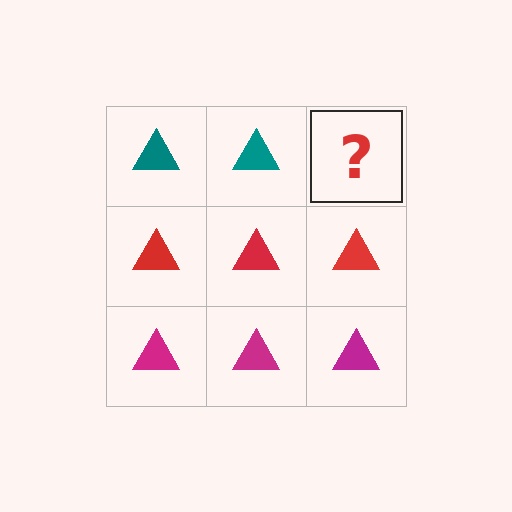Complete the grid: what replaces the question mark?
The question mark should be replaced with a teal triangle.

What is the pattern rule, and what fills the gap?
The rule is that each row has a consistent color. The gap should be filled with a teal triangle.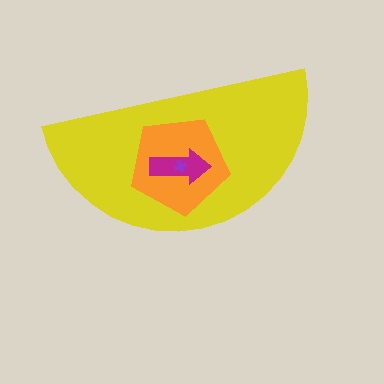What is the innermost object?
The purple cross.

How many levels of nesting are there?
4.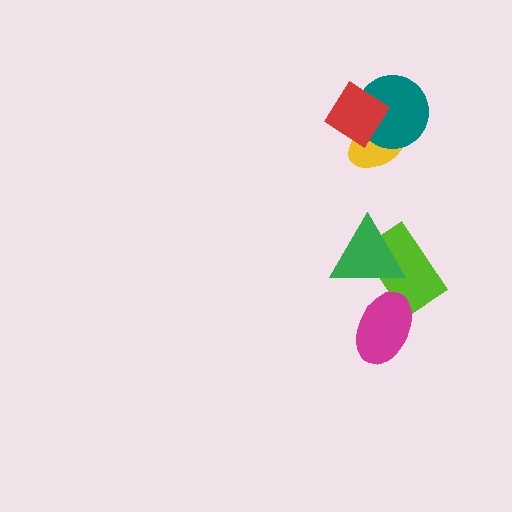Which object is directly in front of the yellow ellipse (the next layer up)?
The teal circle is directly in front of the yellow ellipse.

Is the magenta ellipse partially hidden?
No, no other shape covers it.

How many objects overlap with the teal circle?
2 objects overlap with the teal circle.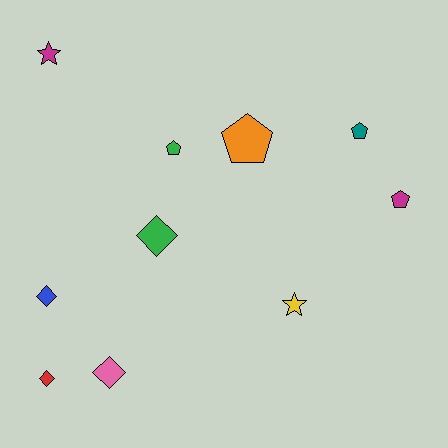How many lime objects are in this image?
There are no lime objects.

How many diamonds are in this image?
There are 4 diamonds.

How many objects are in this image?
There are 10 objects.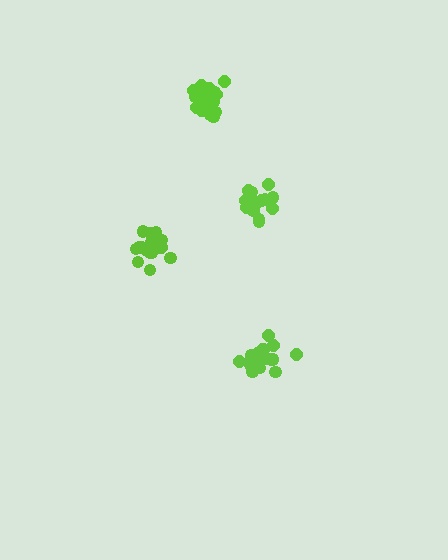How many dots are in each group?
Group 1: 18 dots, Group 2: 21 dots, Group 3: 21 dots, Group 4: 15 dots (75 total).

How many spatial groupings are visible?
There are 4 spatial groupings.